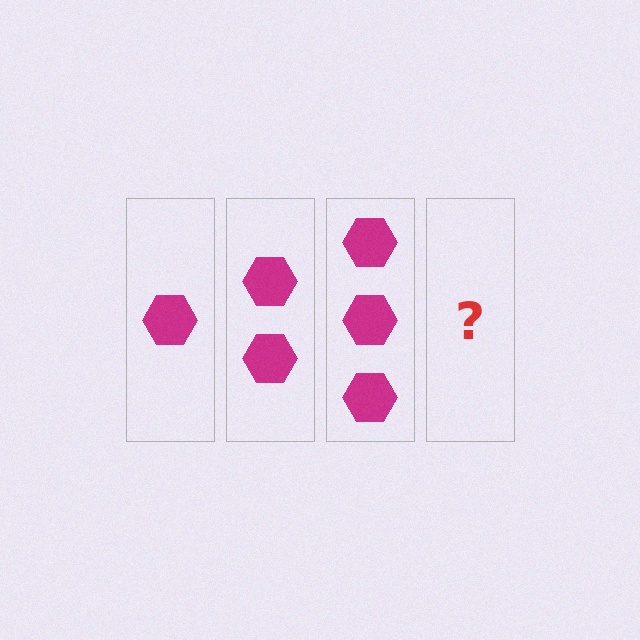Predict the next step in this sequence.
The next step is 4 hexagons.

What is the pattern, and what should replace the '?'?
The pattern is that each step adds one more hexagon. The '?' should be 4 hexagons.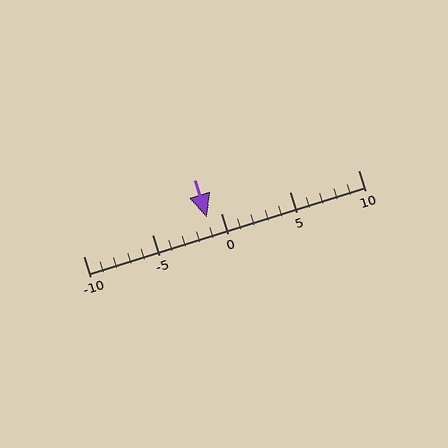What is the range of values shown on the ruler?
The ruler shows values from -10 to 10.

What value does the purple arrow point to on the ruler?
The purple arrow points to approximately -1.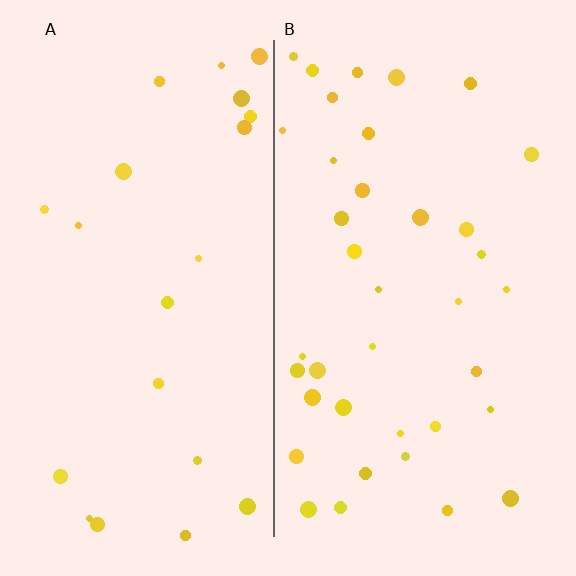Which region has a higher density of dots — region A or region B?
B (the right).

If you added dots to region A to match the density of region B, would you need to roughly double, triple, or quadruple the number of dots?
Approximately double.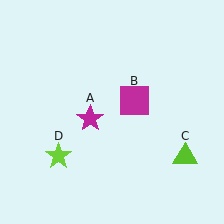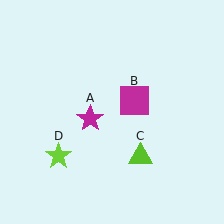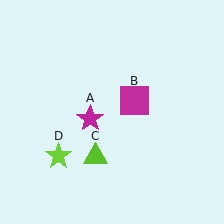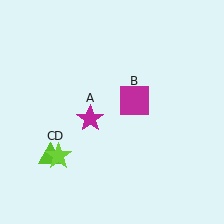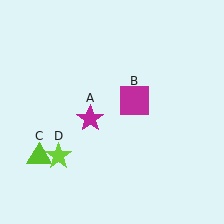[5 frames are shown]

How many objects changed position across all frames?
1 object changed position: lime triangle (object C).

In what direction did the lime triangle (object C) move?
The lime triangle (object C) moved left.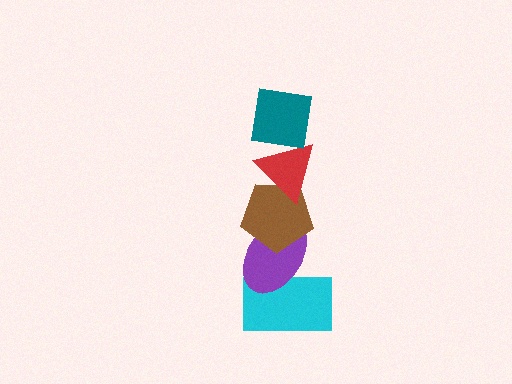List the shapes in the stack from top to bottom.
From top to bottom: the teal square, the red triangle, the brown pentagon, the purple ellipse, the cyan rectangle.